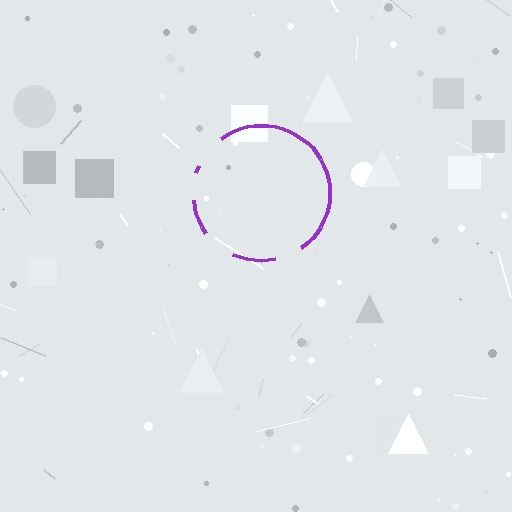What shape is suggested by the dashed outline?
The dashed outline suggests a circle.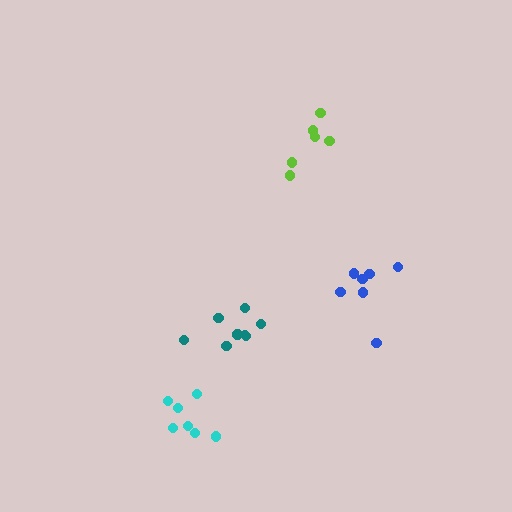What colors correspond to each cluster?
The clusters are colored: teal, lime, blue, cyan.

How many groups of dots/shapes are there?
There are 4 groups.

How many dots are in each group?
Group 1: 8 dots, Group 2: 6 dots, Group 3: 7 dots, Group 4: 7 dots (28 total).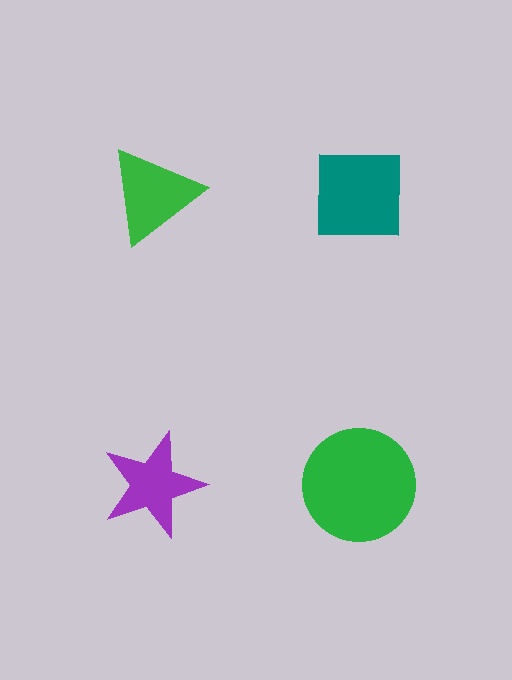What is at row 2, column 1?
A purple star.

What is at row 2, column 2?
A green circle.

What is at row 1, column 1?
A green triangle.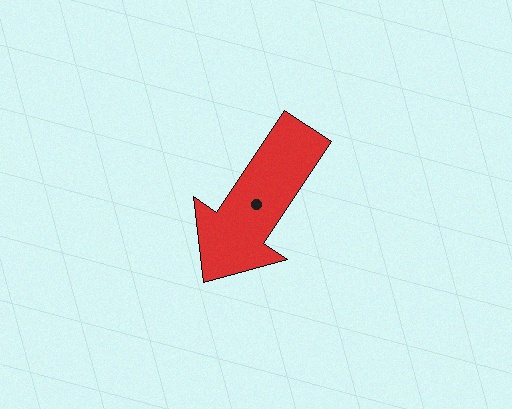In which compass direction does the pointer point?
Southwest.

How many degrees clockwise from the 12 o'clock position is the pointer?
Approximately 214 degrees.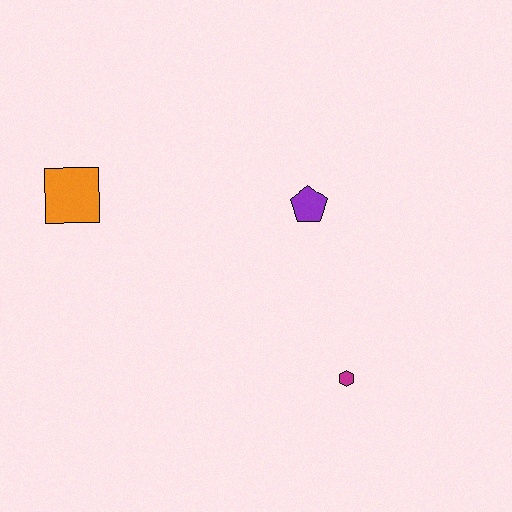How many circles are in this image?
There are no circles.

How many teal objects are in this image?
There are no teal objects.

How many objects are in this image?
There are 3 objects.